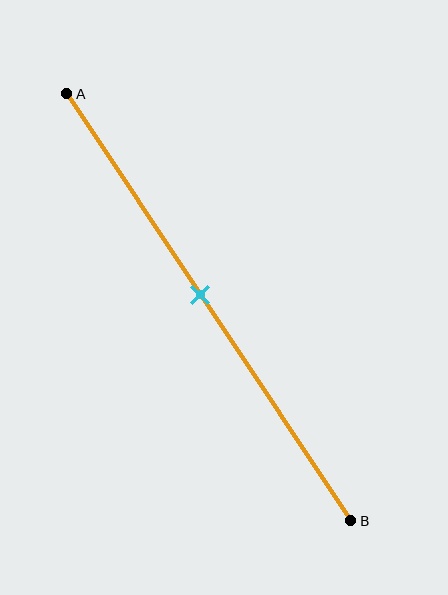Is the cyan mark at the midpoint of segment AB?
Yes, the mark is approximately at the midpoint.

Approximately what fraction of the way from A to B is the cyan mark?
The cyan mark is approximately 45% of the way from A to B.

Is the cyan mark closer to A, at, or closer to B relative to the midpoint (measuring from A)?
The cyan mark is approximately at the midpoint of segment AB.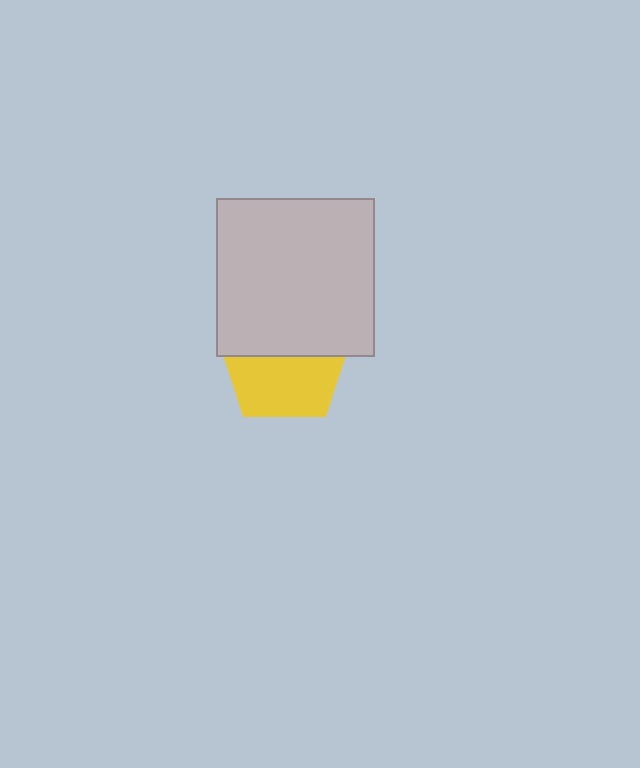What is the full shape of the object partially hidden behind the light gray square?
The partially hidden object is a yellow pentagon.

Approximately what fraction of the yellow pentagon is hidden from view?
Roughly 47% of the yellow pentagon is hidden behind the light gray square.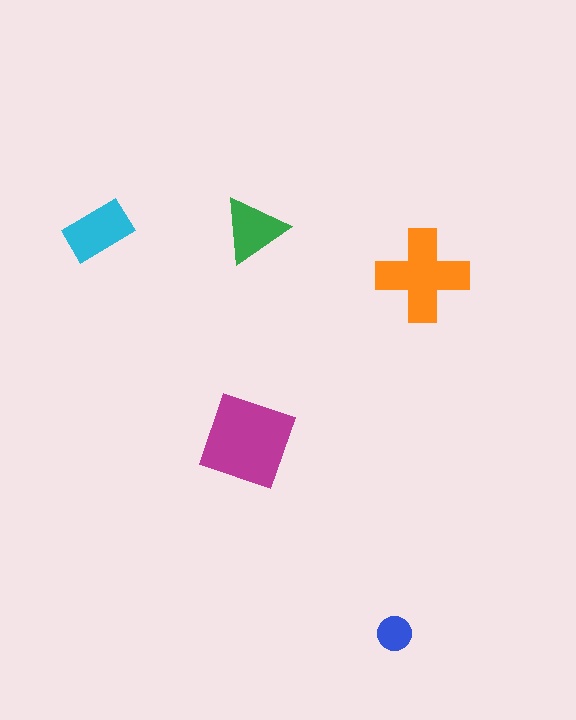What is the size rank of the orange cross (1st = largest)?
2nd.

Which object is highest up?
The green triangle is topmost.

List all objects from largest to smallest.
The magenta diamond, the orange cross, the cyan rectangle, the green triangle, the blue circle.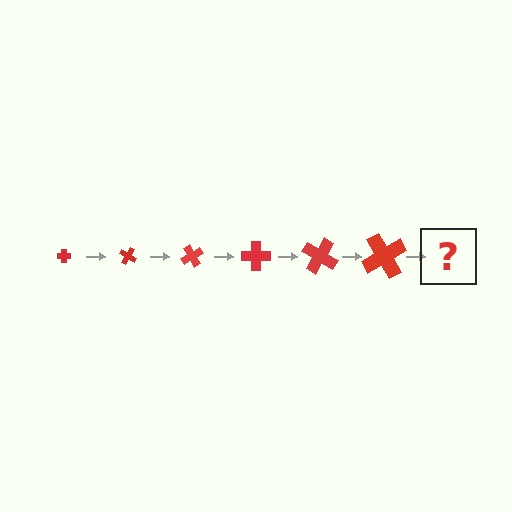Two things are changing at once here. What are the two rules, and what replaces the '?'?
The two rules are that the cross grows larger each step and it rotates 30 degrees each step. The '?' should be a cross, larger than the previous one and rotated 180 degrees from the start.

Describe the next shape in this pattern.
It should be a cross, larger than the previous one and rotated 180 degrees from the start.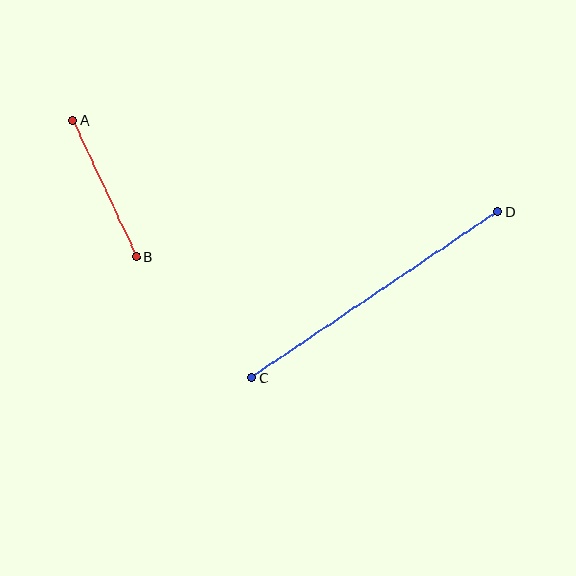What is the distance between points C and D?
The distance is approximately 297 pixels.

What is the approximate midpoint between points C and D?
The midpoint is at approximately (375, 294) pixels.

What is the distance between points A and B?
The distance is approximately 151 pixels.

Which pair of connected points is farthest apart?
Points C and D are farthest apart.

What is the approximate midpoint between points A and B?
The midpoint is at approximately (104, 189) pixels.